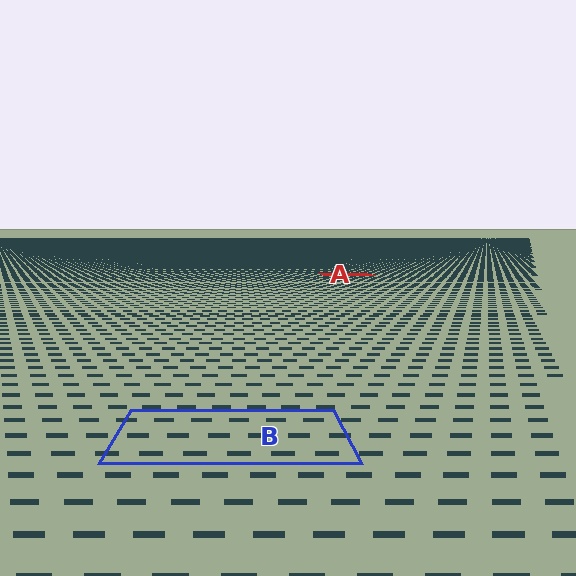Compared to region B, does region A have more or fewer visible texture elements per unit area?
Region A has more texture elements per unit area — they are packed more densely because it is farther away.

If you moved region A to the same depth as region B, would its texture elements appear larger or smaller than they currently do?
They would appear larger. At a closer depth, the same texture elements are projected at a bigger on-screen size.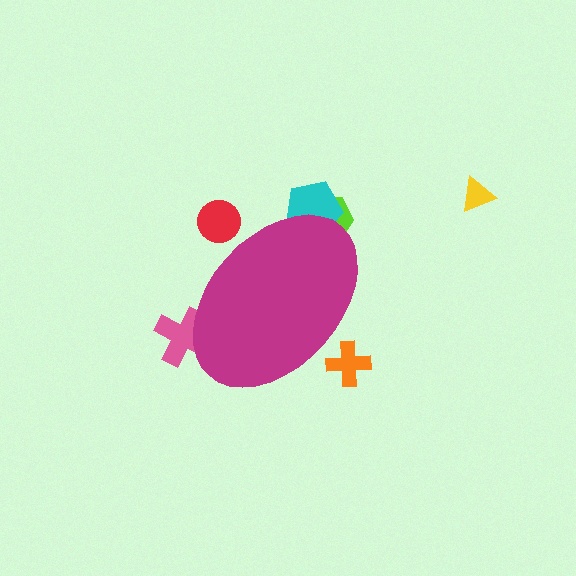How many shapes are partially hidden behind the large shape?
5 shapes are partially hidden.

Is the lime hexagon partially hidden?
Yes, the lime hexagon is partially hidden behind the magenta ellipse.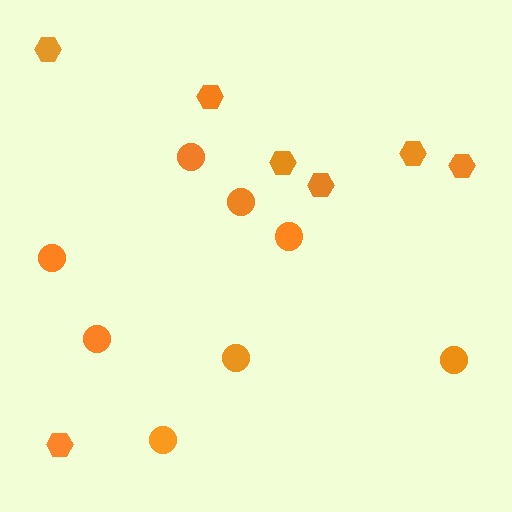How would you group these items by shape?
There are 2 groups: one group of hexagons (7) and one group of circles (8).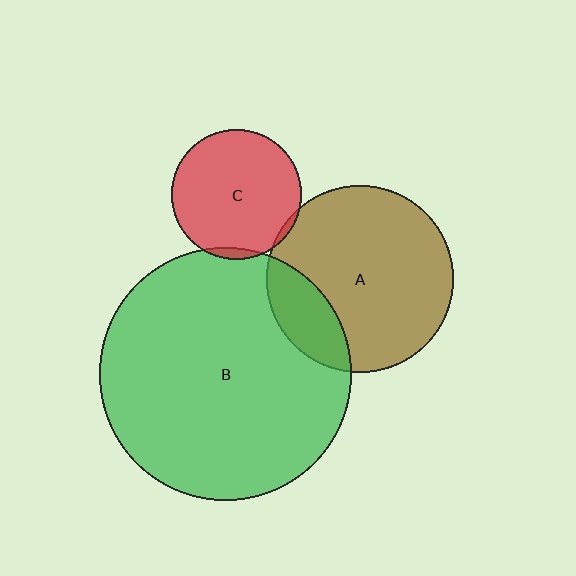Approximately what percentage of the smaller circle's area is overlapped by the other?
Approximately 5%.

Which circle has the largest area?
Circle B (green).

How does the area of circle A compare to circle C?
Approximately 2.1 times.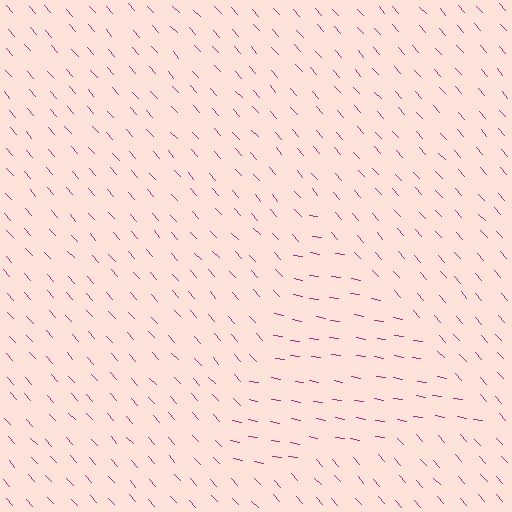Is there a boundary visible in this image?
Yes, there is a texture boundary formed by a change in line orientation.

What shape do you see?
I see a triangle.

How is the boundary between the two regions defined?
The boundary is defined purely by a change in line orientation (approximately 39 degrees difference). All lines are the same color and thickness.